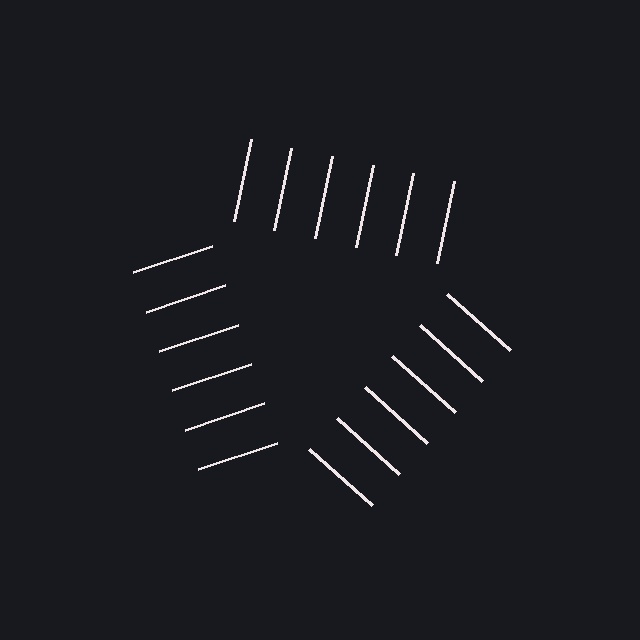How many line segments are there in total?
18 — 6 along each of the 3 edges.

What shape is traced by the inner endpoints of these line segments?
An illusory triangle — the line segments terminate on its edges but no continuous stroke is drawn.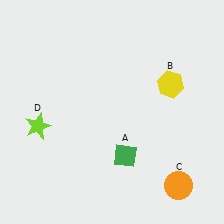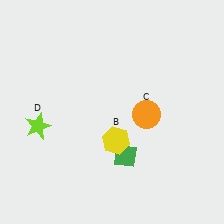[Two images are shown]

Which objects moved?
The objects that moved are: the yellow hexagon (B), the orange circle (C).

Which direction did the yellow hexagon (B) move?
The yellow hexagon (B) moved down.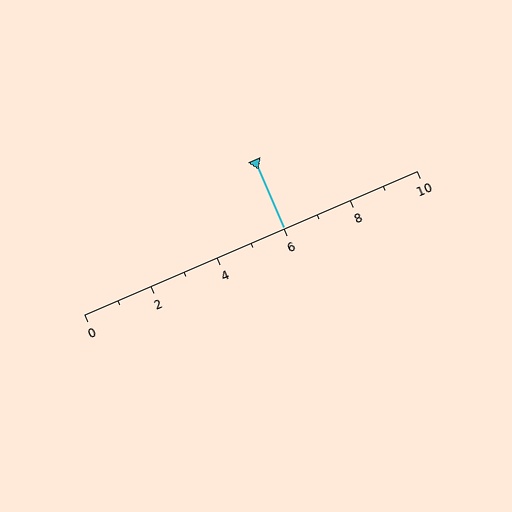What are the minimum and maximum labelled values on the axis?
The axis runs from 0 to 10.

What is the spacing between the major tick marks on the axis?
The major ticks are spaced 2 apart.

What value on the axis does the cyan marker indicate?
The marker indicates approximately 6.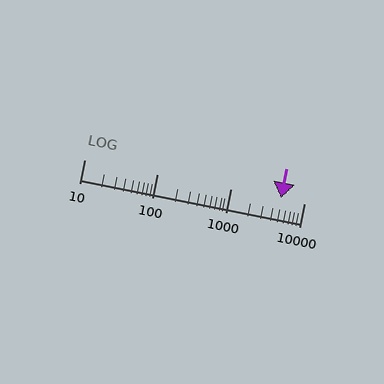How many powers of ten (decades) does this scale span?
The scale spans 3 decades, from 10 to 10000.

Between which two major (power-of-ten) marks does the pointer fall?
The pointer is between 1000 and 10000.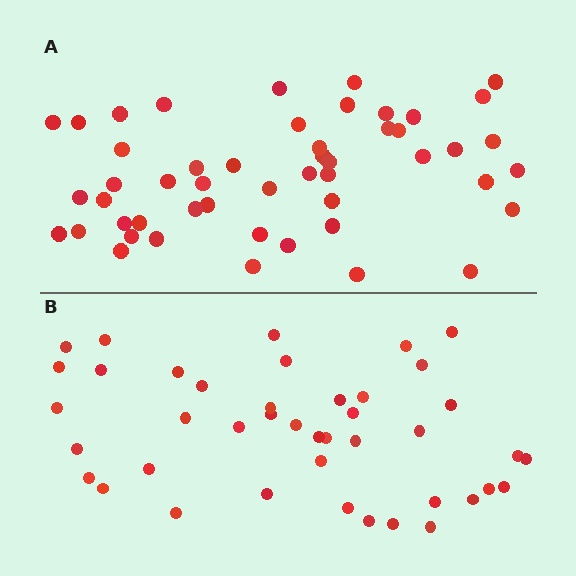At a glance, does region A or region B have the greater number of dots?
Region A (the top region) has more dots.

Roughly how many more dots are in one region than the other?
Region A has roughly 8 or so more dots than region B.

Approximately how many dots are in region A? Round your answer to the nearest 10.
About 50 dots.